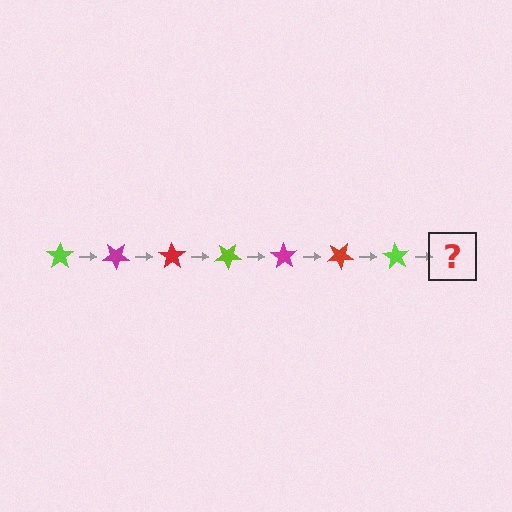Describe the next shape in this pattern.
It should be a magenta star, rotated 245 degrees from the start.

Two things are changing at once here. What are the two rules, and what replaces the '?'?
The two rules are that it rotates 35 degrees each step and the color cycles through lime, magenta, and red. The '?' should be a magenta star, rotated 245 degrees from the start.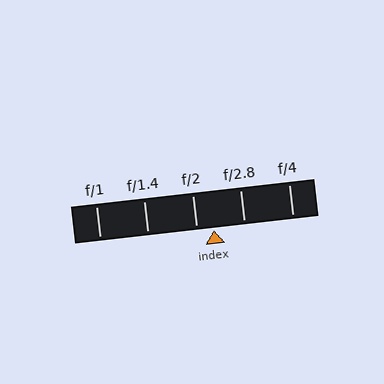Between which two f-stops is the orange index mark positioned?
The index mark is between f/2 and f/2.8.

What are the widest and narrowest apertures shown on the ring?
The widest aperture shown is f/1 and the narrowest is f/4.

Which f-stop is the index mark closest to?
The index mark is closest to f/2.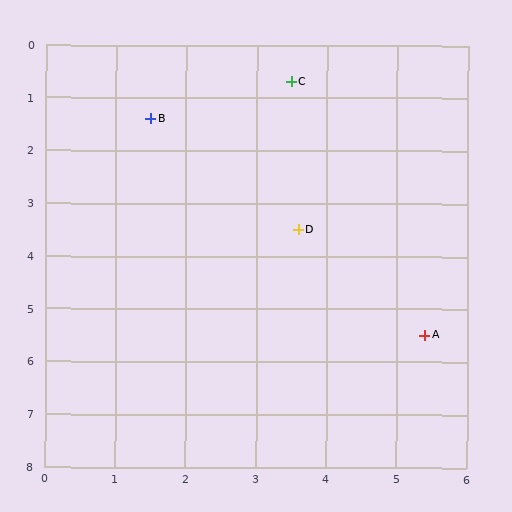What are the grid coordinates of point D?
Point D is at approximately (3.6, 3.5).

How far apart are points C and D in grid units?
Points C and D are about 2.8 grid units apart.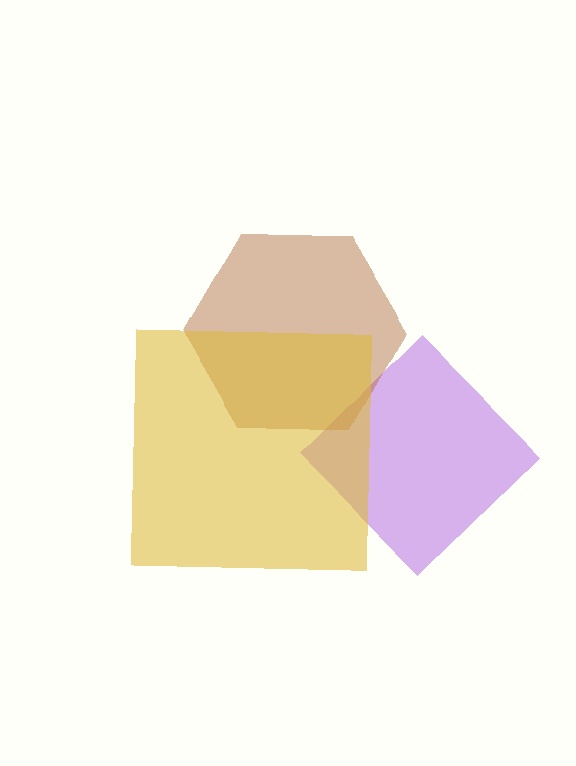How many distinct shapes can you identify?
There are 3 distinct shapes: a purple diamond, a brown hexagon, a yellow square.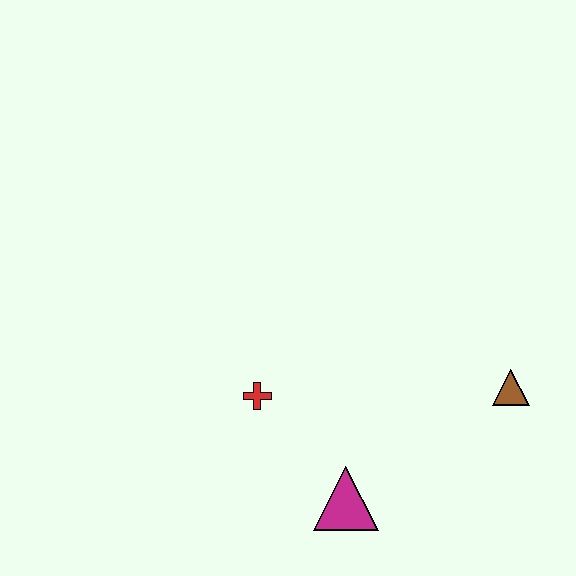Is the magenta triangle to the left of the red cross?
No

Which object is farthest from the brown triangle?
The red cross is farthest from the brown triangle.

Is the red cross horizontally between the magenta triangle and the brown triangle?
No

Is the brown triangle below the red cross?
No